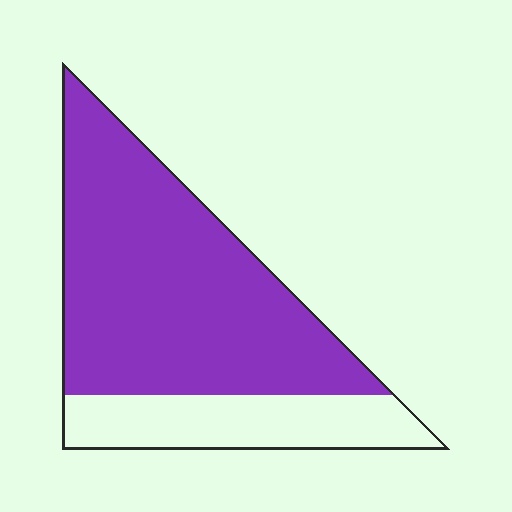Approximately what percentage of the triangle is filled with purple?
Approximately 75%.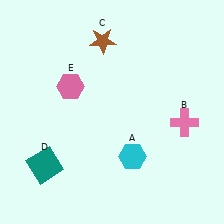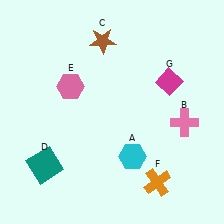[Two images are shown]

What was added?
An orange cross (F), a magenta diamond (G) were added in Image 2.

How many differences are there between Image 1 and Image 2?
There are 2 differences between the two images.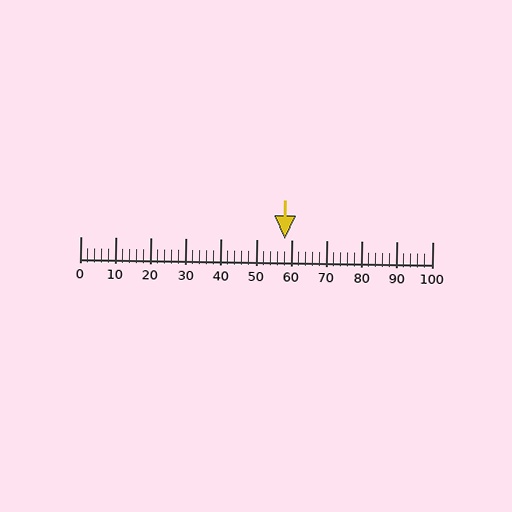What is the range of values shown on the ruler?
The ruler shows values from 0 to 100.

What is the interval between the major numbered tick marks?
The major tick marks are spaced 10 units apart.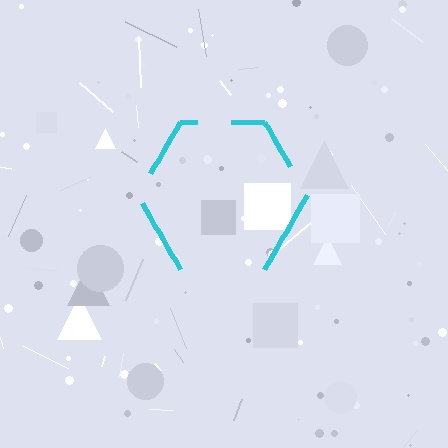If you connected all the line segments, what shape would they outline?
They would outline a hexagon.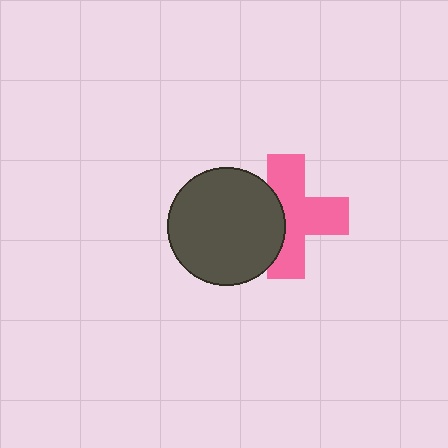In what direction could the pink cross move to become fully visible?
The pink cross could move right. That would shift it out from behind the dark gray circle entirely.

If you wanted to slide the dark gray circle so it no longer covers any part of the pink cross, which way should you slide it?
Slide it left — that is the most direct way to separate the two shapes.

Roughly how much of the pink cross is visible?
Most of it is visible (roughly 66%).